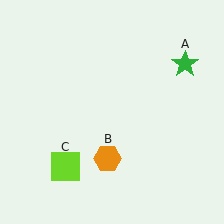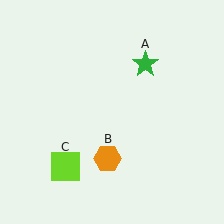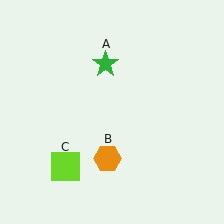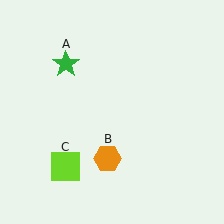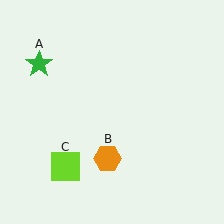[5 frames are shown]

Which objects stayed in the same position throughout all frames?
Orange hexagon (object B) and lime square (object C) remained stationary.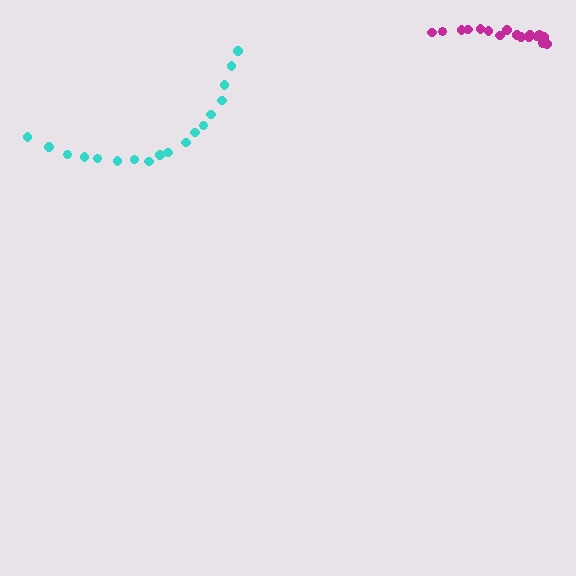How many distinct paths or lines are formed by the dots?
There are 2 distinct paths.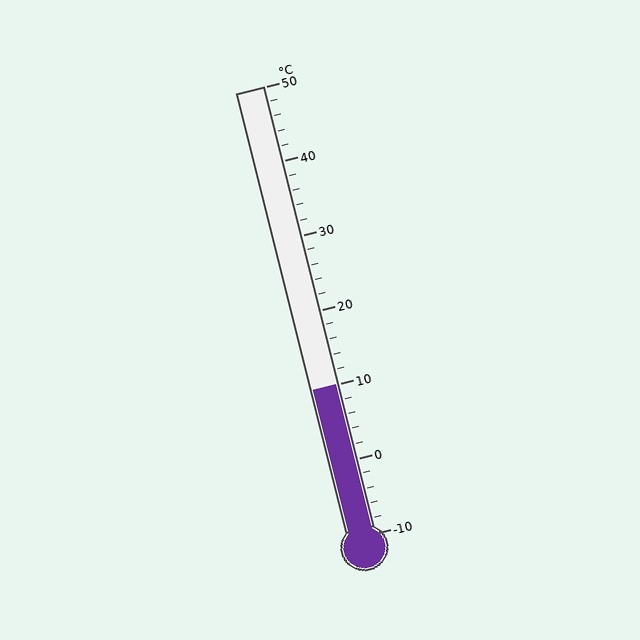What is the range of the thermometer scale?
The thermometer scale ranges from -10°C to 50°C.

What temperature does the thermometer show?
The thermometer shows approximately 10°C.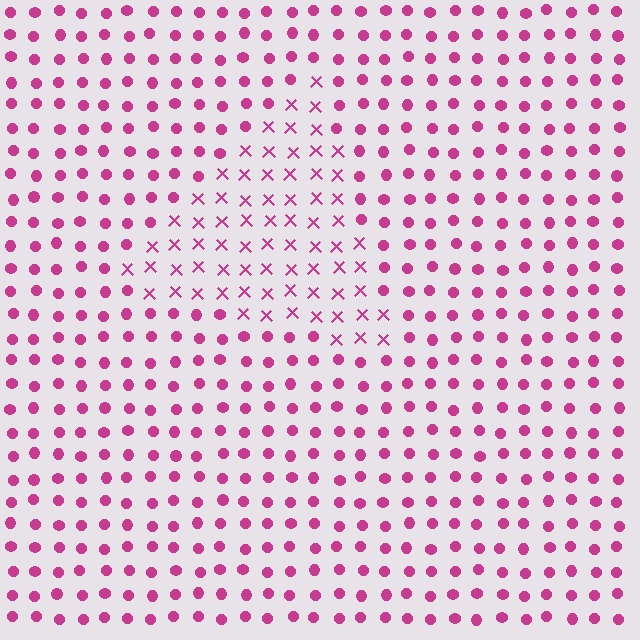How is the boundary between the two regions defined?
The boundary is defined by a change in element shape: X marks inside vs. circles outside. All elements share the same color and spacing.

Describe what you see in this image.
The image is filled with small magenta elements arranged in a uniform grid. A triangle-shaped region contains X marks, while the surrounding area contains circles. The boundary is defined purely by the change in element shape.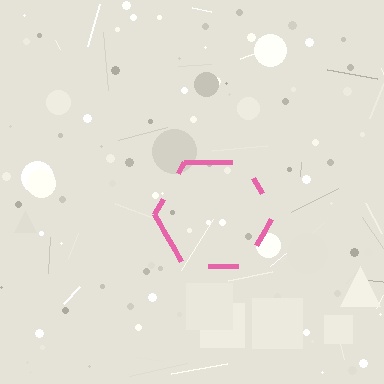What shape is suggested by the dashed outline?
The dashed outline suggests a hexagon.